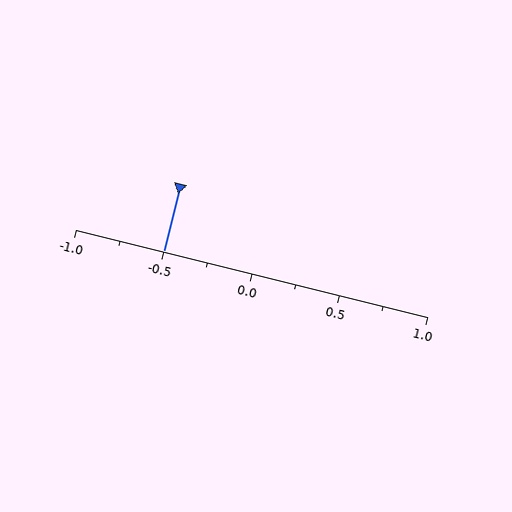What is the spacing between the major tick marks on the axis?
The major ticks are spaced 0.5 apart.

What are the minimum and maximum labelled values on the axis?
The axis runs from -1.0 to 1.0.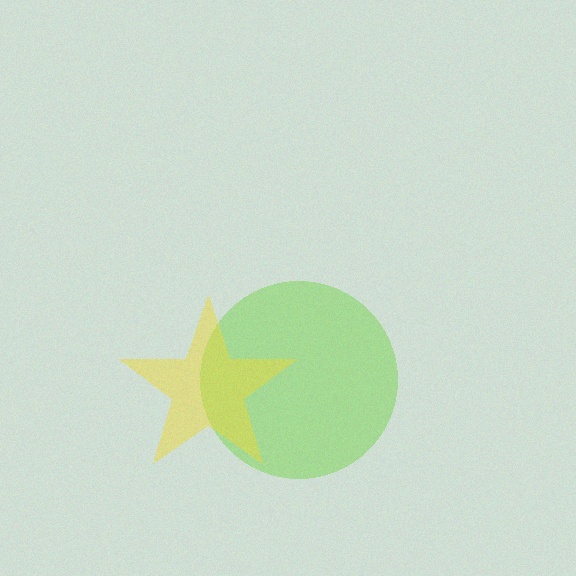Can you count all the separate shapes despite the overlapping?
Yes, there are 2 separate shapes.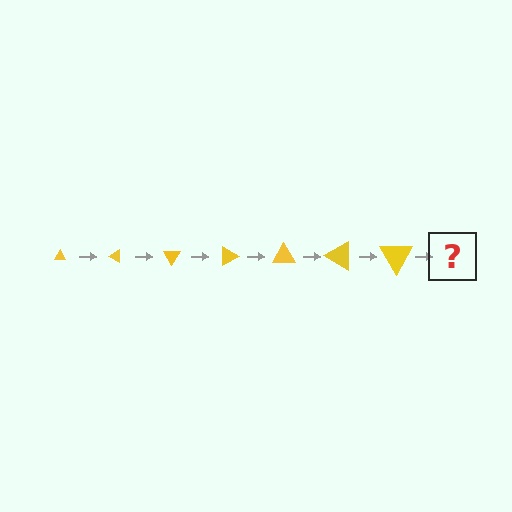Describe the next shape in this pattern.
It should be a triangle, larger than the previous one and rotated 210 degrees from the start.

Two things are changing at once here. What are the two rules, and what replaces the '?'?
The two rules are that the triangle grows larger each step and it rotates 30 degrees each step. The '?' should be a triangle, larger than the previous one and rotated 210 degrees from the start.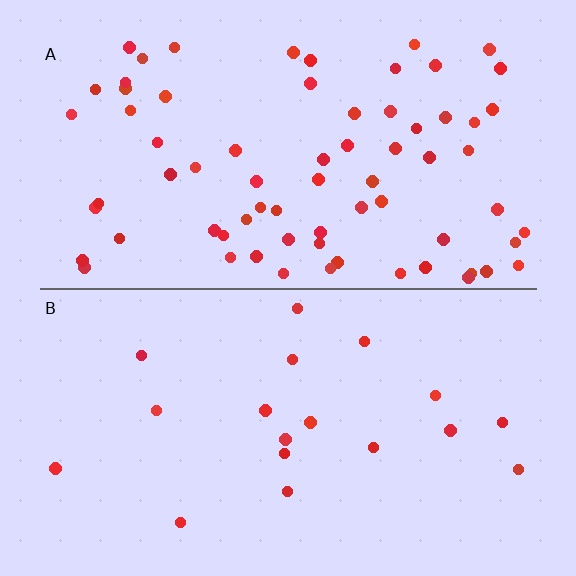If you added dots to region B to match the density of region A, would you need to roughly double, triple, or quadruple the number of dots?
Approximately quadruple.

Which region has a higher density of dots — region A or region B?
A (the top).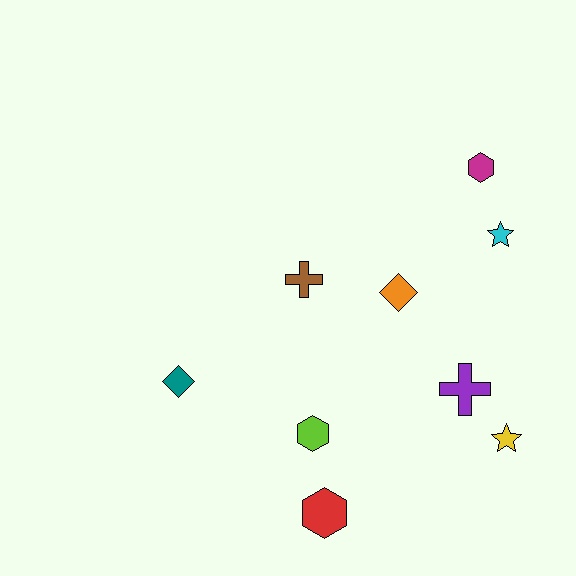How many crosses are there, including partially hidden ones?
There are 2 crosses.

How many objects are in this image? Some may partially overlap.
There are 9 objects.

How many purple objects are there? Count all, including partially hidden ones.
There is 1 purple object.